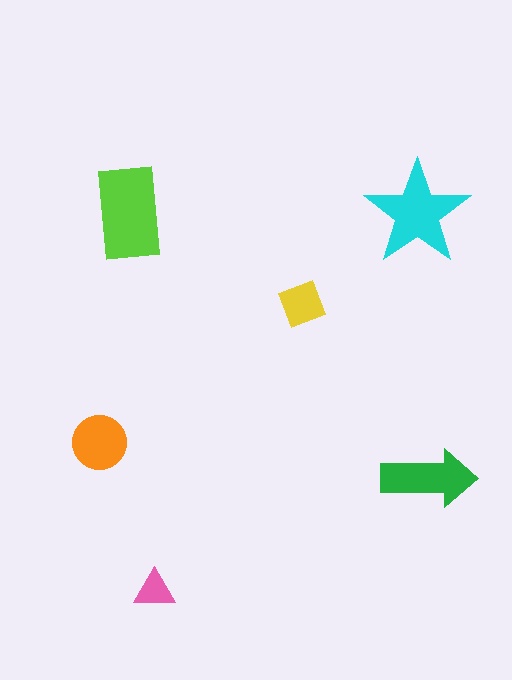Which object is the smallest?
The pink triangle.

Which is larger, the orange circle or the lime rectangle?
The lime rectangle.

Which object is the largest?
The lime rectangle.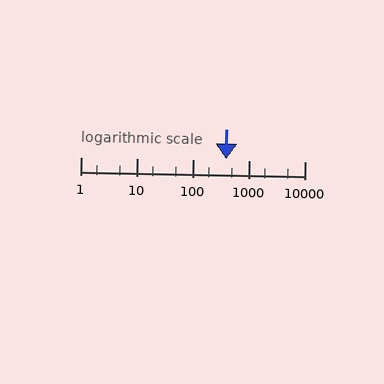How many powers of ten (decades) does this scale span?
The scale spans 4 decades, from 1 to 10000.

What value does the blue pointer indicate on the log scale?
The pointer indicates approximately 400.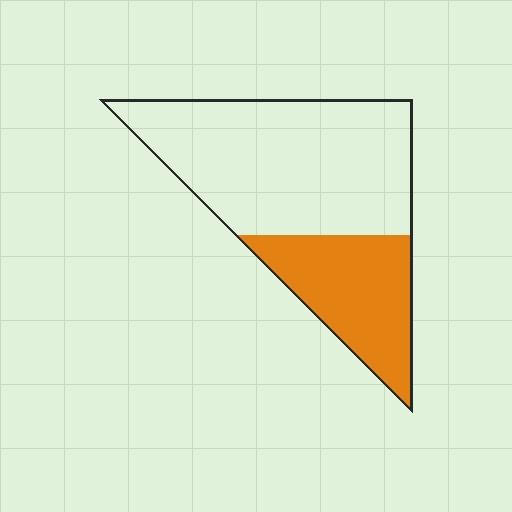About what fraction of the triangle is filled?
About one third (1/3).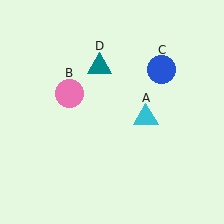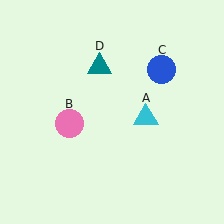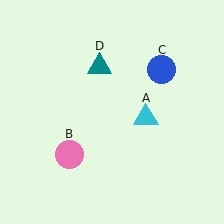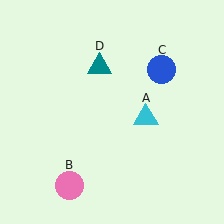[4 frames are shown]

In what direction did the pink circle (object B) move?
The pink circle (object B) moved down.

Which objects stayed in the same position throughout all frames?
Cyan triangle (object A) and blue circle (object C) and teal triangle (object D) remained stationary.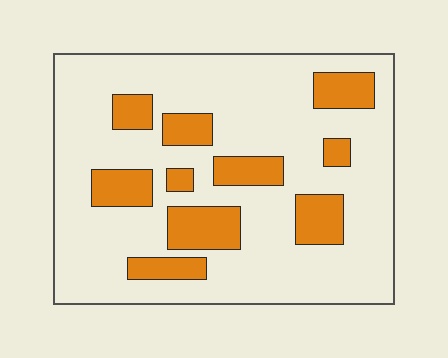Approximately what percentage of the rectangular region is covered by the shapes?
Approximately 20%.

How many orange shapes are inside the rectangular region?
10.